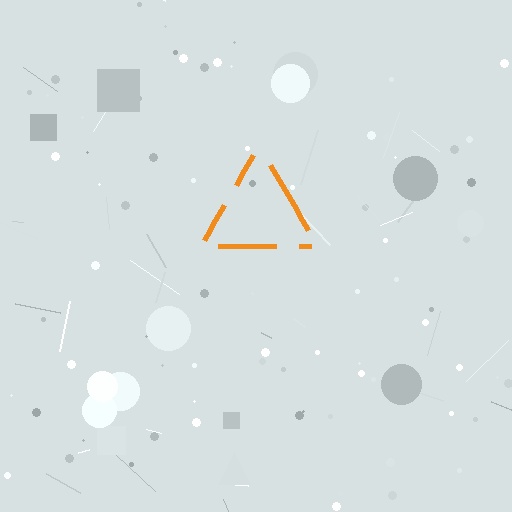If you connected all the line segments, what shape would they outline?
They would outline a triangle.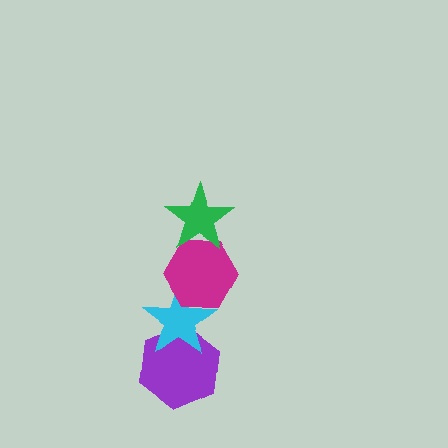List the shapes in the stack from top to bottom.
From top to bottom: the green star, the magenta hexagon, the cyan star, the purple hexagon.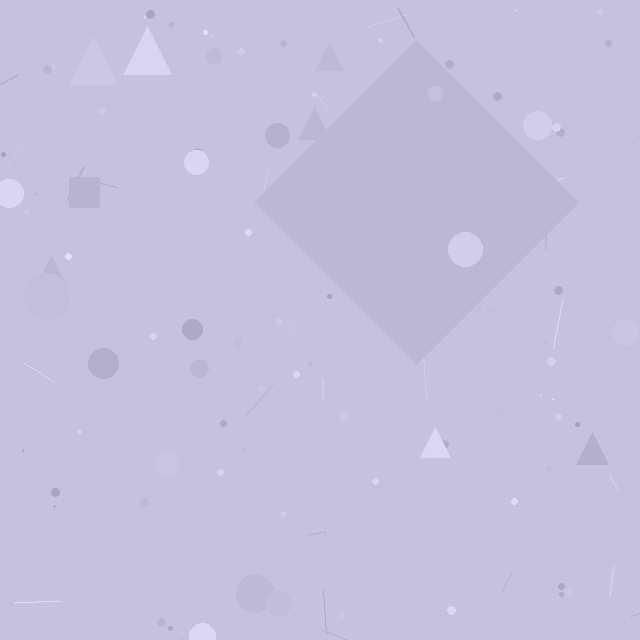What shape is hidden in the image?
A diamond is hidden in the image.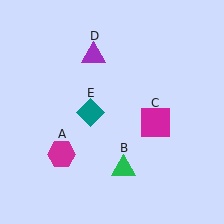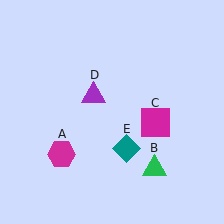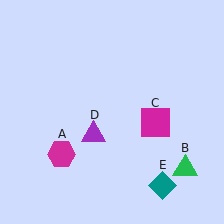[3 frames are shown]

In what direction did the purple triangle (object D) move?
The purple triangle (object D) moved down.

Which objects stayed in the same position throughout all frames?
Magenta hexagon (object A) and magenta square (object C) remained stationary.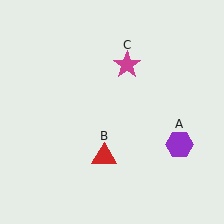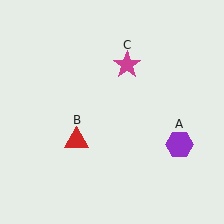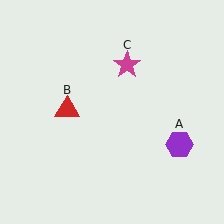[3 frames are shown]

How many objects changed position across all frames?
1 object changed position: red triangle (object B).